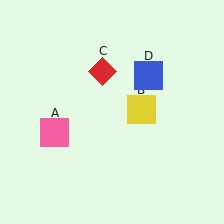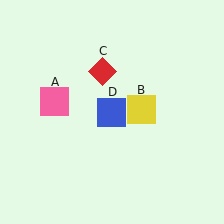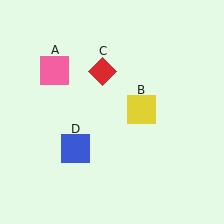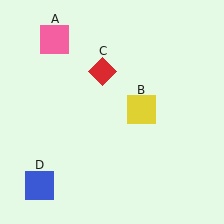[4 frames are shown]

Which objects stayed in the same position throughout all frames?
Yellow square (object B) and red diamond (object C) remained stationary.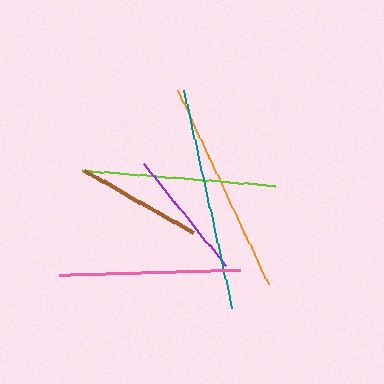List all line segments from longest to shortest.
From longest to shortest: teal, orange, lime, pink, purple, brown.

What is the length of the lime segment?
The lime segment is approximately 193 pixels long.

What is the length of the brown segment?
The brown segment is approximately 125 pixels long.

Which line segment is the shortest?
The brown line is the shortest at approximately 125 pixels.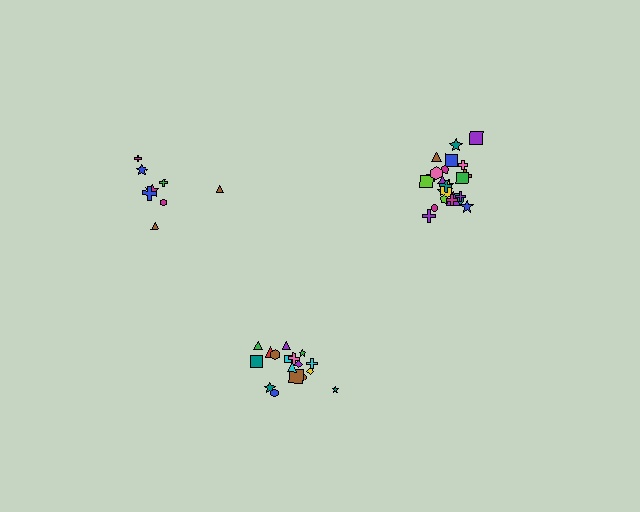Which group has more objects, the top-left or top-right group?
The top-right group.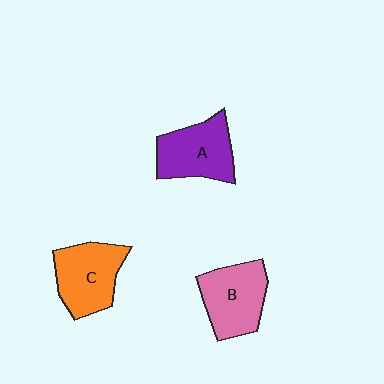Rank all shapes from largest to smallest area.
From largest to smallest: B (pink), C (orange), A (purple).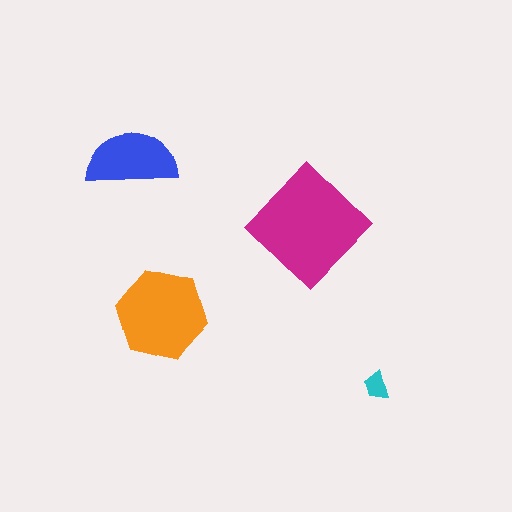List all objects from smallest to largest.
The cyan trapezoid, the blue semicircle, the orange hexagon, the magenta diamond.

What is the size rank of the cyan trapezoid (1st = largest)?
4th.